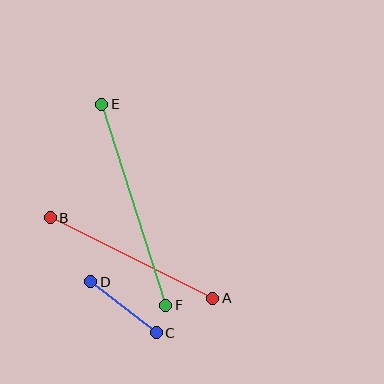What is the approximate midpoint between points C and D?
The midpoint is at approximately (123, 307) pixels.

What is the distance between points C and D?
The distance is approximately 83 pixels.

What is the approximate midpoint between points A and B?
The midpoint is at approximately (131, 258) pixels.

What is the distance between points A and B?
The distance is approximately 181 pixels.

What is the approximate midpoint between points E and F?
The midpoint is at approximately (134, 205) pixels.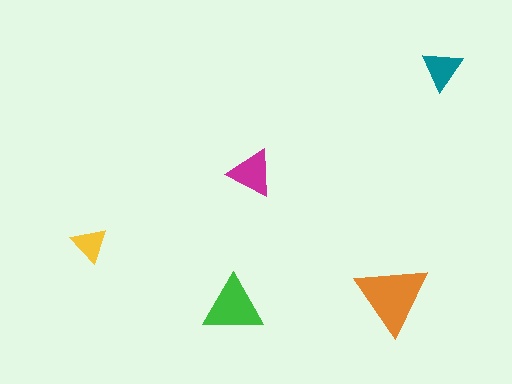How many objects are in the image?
There are 5 objects in the image.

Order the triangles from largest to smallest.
the orange one, the green one, the magenta one, the teal one, the yellow one.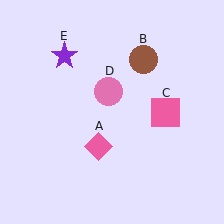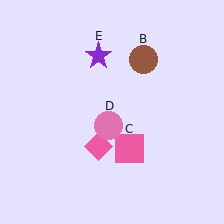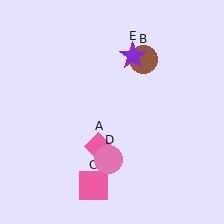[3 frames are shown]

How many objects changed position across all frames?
3 objects changed position: pink square (object C), pink circle (object D), purple star (object E).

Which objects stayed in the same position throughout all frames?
Pink diamond (object A) and brown circle (object B) remained stationary.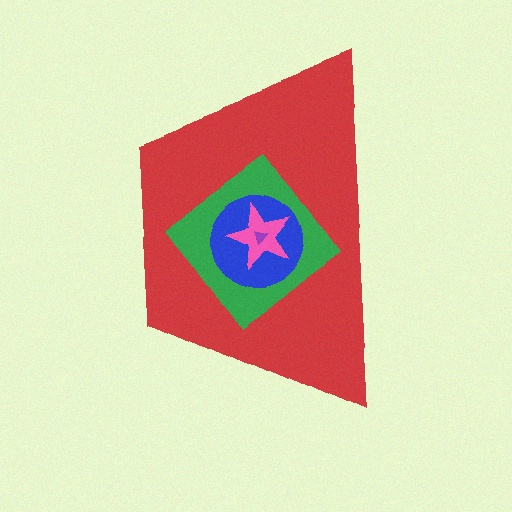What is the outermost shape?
The red trapezoid.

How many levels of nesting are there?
5.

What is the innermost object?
The purple triangle.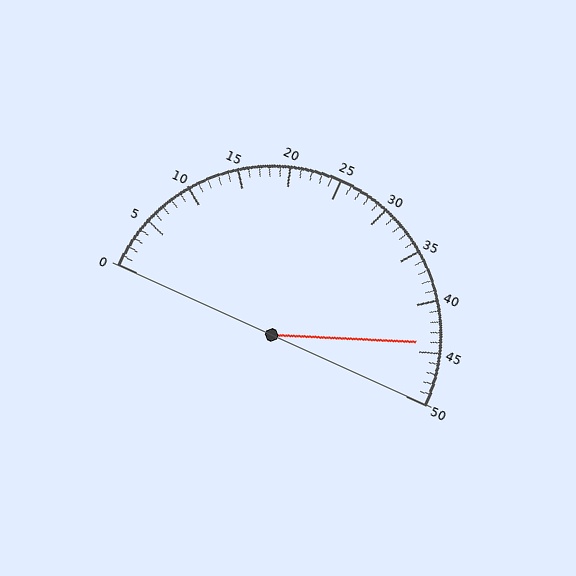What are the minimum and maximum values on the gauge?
The gauge ranges from 0 to 50.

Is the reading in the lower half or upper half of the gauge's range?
The reading is in the upper half of the range (0 to 50).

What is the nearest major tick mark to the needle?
The nearest major tick mark is 45.